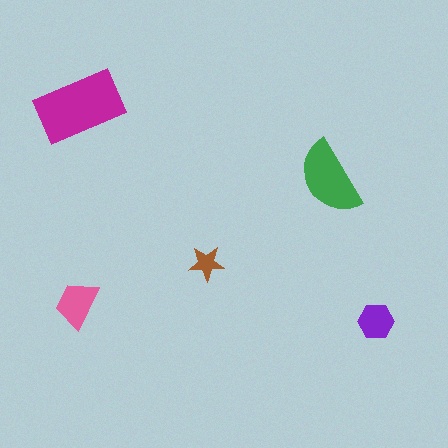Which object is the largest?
The magenta rectangle.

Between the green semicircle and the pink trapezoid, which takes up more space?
The green semicircle.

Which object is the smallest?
The brown star.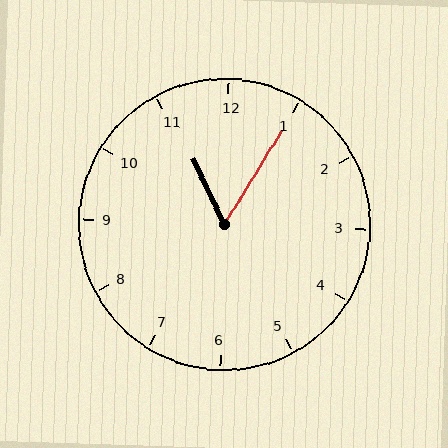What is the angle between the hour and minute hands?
Approximately 58 degrees.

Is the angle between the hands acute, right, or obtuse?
It is acute.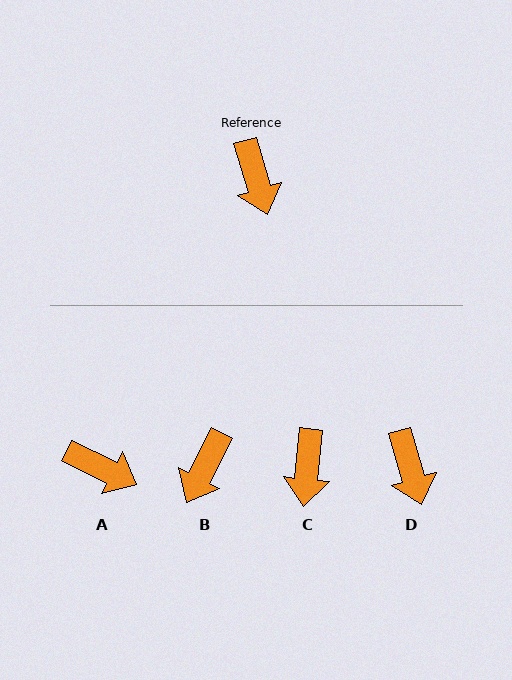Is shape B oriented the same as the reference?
No, it is off by about 43 degrees.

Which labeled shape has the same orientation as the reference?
D.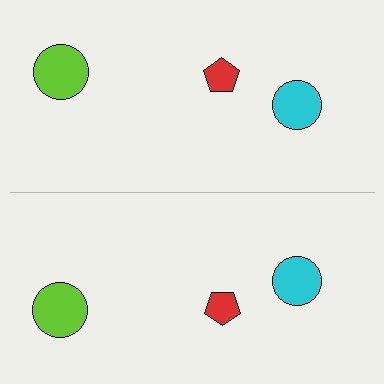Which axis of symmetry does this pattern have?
The pattern has a horizontal axis of symmetry running through the center of the image.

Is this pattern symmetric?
Yes, this pattern has bilateral (reflection) symmetry.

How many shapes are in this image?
There are 6 shapes in this image.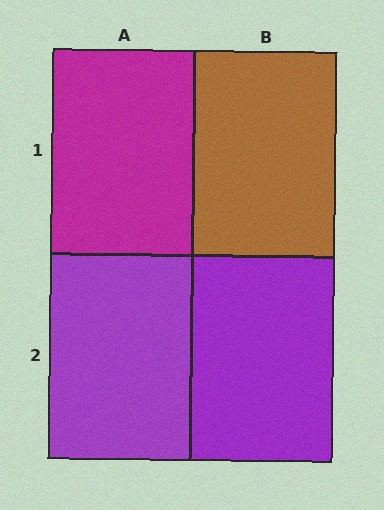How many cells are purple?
2 cells are purple.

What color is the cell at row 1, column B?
Brown.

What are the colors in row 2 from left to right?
Purple, purple.